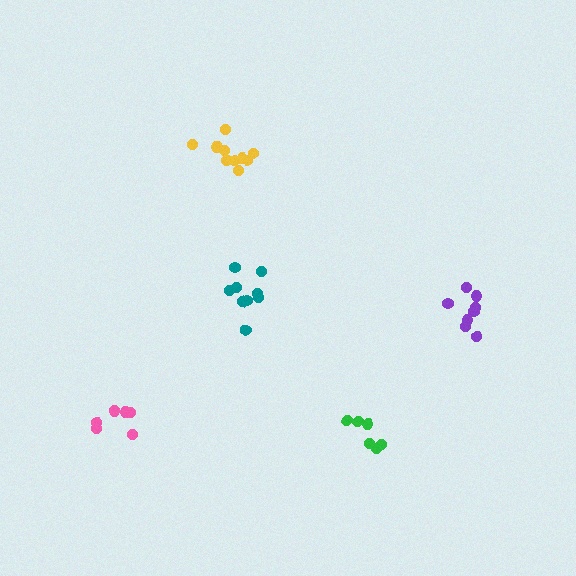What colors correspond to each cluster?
The clusters are colored: teal, pink, yellow, purple, green.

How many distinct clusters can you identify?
There are 5 distinct clusters.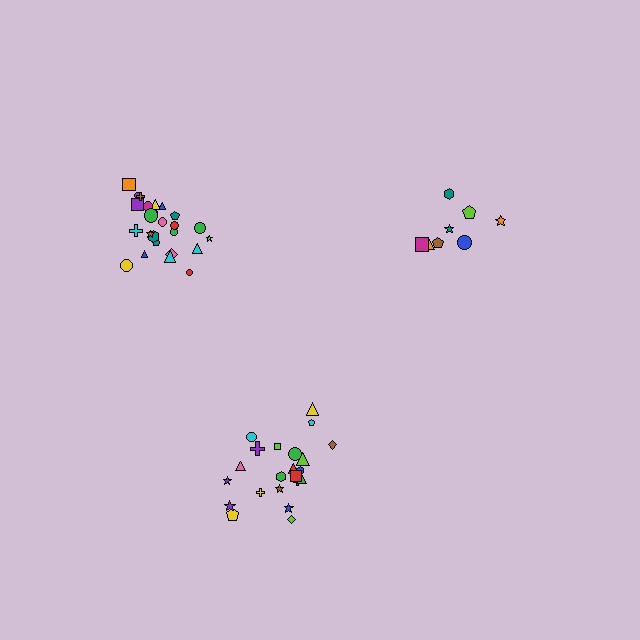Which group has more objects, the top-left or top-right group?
The top-left group.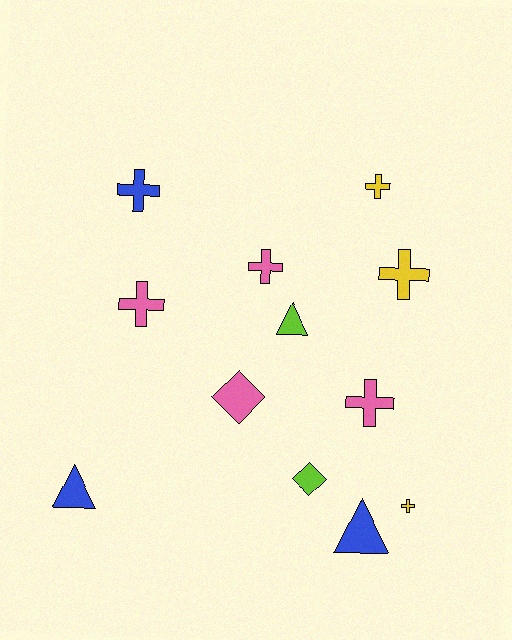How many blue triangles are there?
There are 2 blue triangles.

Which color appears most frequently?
Pink, with 4 objects.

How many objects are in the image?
There are 12 objects.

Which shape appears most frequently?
Cross, with 7 objects.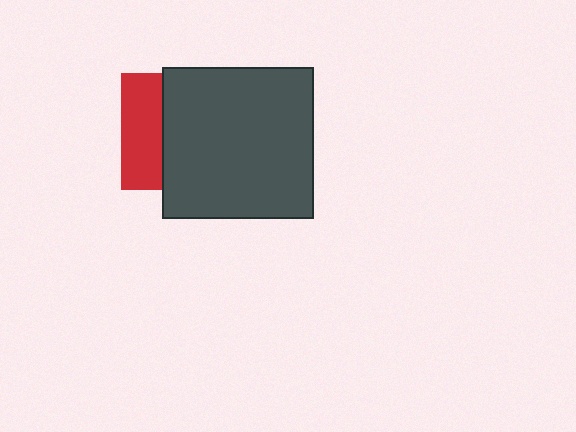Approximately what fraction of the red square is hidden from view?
Roughly 66% of the red square is hidden behind the dark gray square.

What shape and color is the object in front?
The object in front is a dark gray square.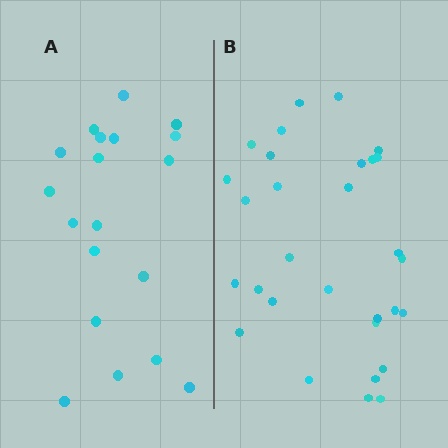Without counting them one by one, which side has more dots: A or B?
Region B (the right region) has more dots.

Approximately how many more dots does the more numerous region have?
Region B has roughly 12 or so more dots than region A.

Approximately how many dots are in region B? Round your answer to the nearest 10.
About 30 dots.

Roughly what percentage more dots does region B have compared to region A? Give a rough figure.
About 60% more.